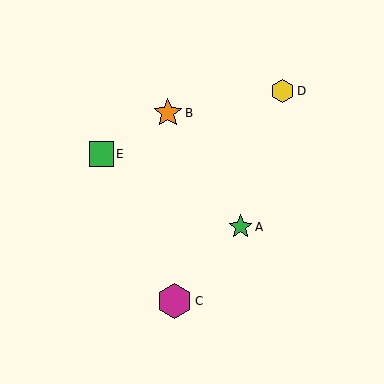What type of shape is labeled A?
Shape A is a green star.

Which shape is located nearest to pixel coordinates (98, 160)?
The green square (labeled E) at (101, 154) is nearest to that location.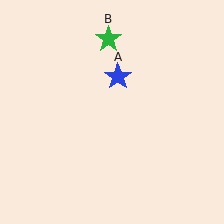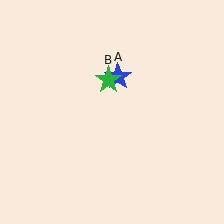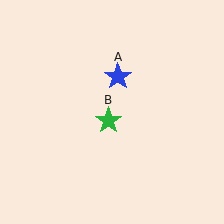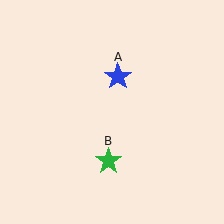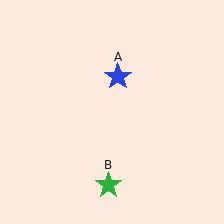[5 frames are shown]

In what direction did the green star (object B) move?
The green star (object B) moved down.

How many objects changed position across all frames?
1 object changed position: green star (object B).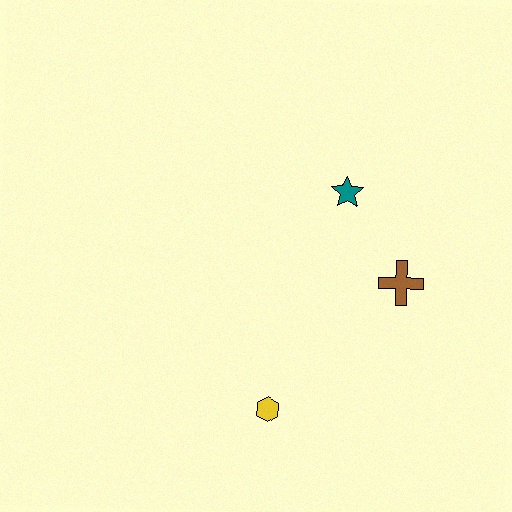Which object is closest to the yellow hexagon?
The brown cross is closest to the yellow hexagon.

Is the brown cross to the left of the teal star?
No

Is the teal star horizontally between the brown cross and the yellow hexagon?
Yes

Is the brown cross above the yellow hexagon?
Yes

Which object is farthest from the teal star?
The yellow hexagon is farthest from the teal star.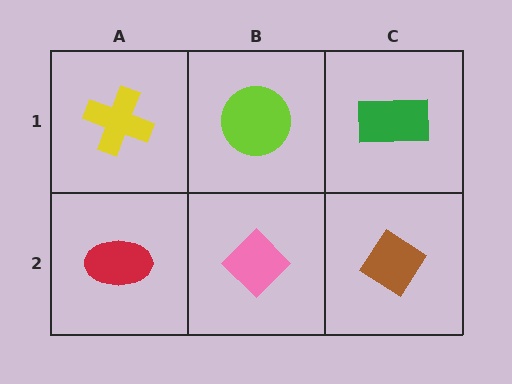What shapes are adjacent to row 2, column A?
A yellow cross (row 1, column A), a pink diamond (row 2, column B).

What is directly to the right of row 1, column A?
A lime circle.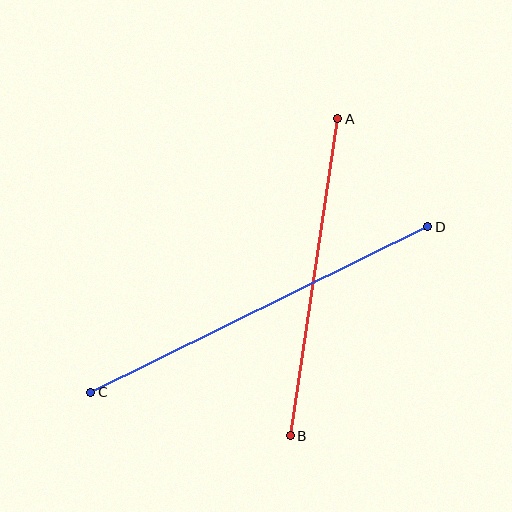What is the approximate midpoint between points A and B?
The midpoint is at approximately (314, 277) pixels.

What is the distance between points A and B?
The distance is approximately 321 pixels.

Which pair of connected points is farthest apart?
Points C and D are farthest apart.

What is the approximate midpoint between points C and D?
The midpoint is at approximately (259, 309) pixels.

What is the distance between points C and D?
The distance is approximately 375 pixels.